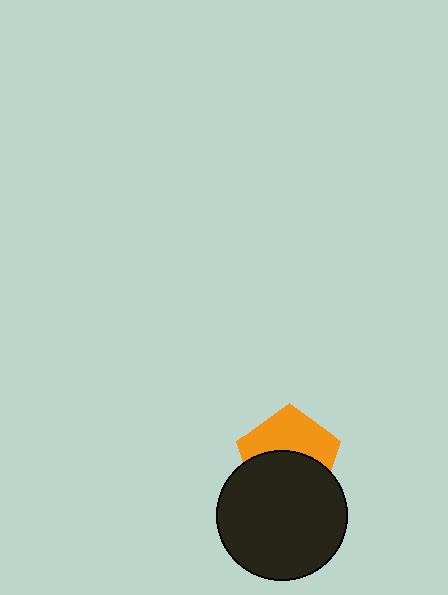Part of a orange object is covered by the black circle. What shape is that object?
It is a pentagon.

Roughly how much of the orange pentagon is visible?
About half of it is visible (roughly 48%).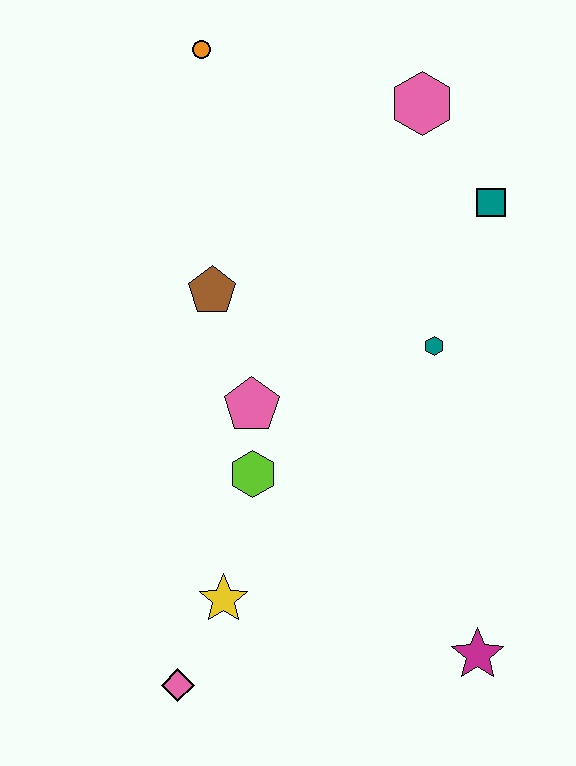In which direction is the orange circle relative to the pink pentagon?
The orange circle is above the pink pentagon.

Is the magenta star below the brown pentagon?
Yes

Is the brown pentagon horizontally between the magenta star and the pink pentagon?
No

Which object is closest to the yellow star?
The pink diamond is closest to the yellow star.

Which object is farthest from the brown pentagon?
The magenta star is farthest from the brown pentagon.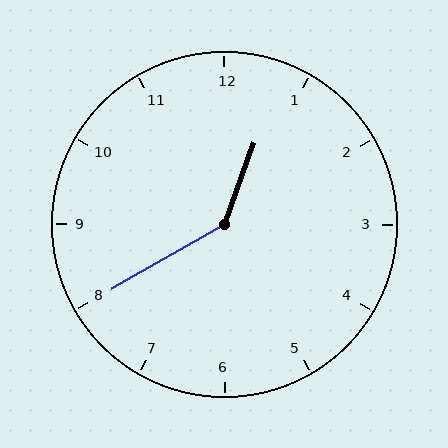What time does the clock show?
12:40.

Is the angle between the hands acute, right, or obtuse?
It is obtuse.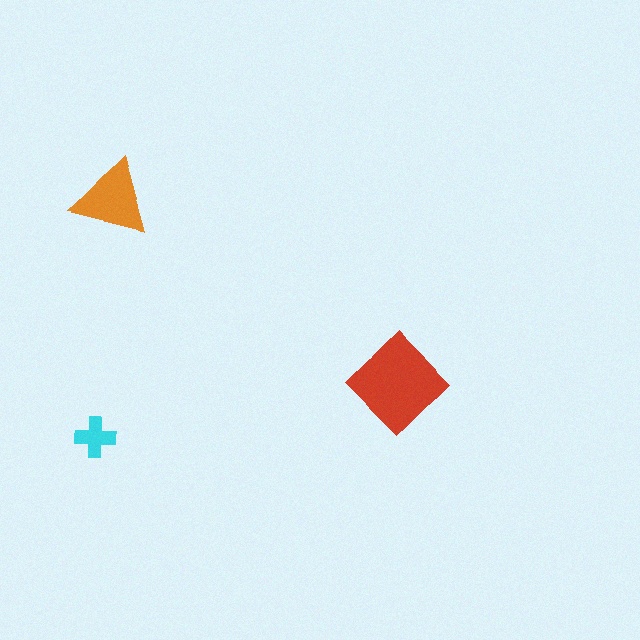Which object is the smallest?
The cyan cross.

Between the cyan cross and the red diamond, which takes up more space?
The red diamond.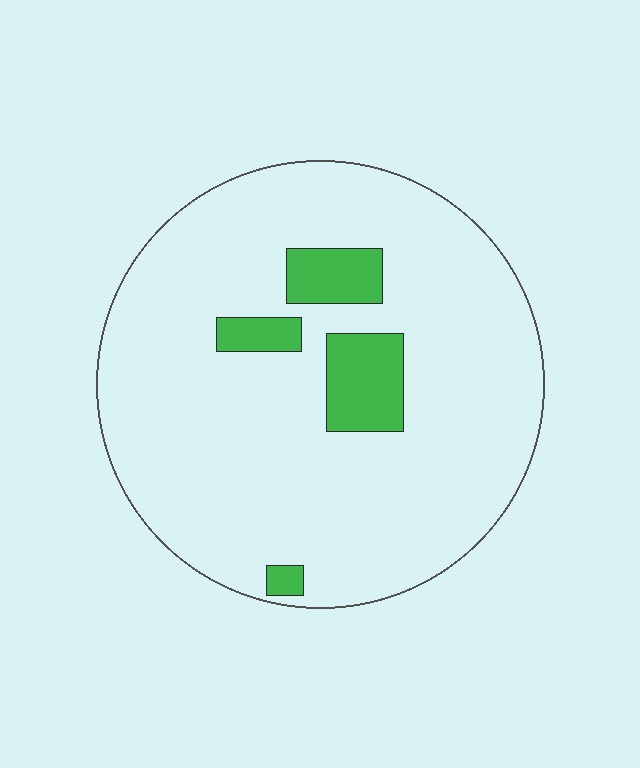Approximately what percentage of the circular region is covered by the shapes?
Approximately 10%.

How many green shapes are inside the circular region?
4.